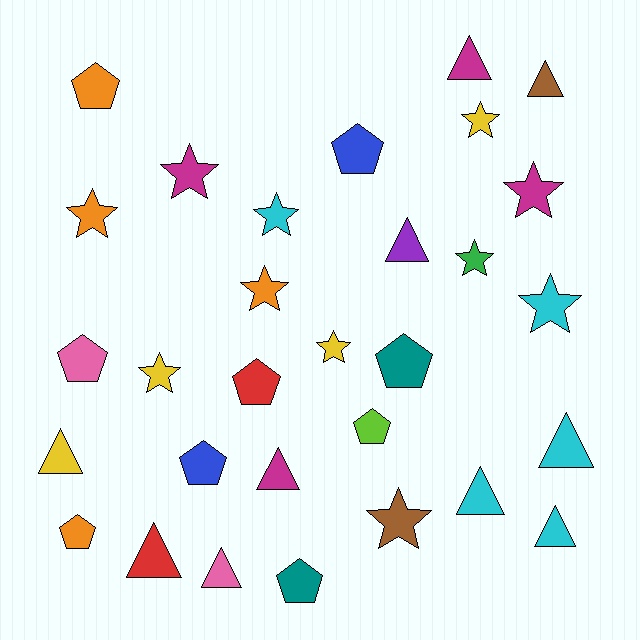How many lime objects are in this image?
There is 1 lime object.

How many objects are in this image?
There are 30 objects.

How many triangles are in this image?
There are 10 triangles.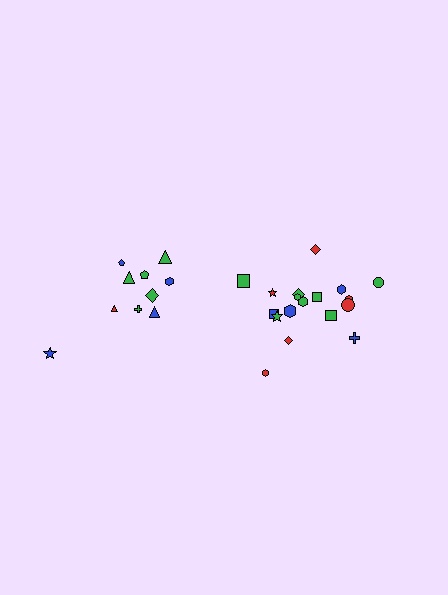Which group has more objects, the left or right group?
The right group.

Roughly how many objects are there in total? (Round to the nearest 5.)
Roughly 30 objects in total.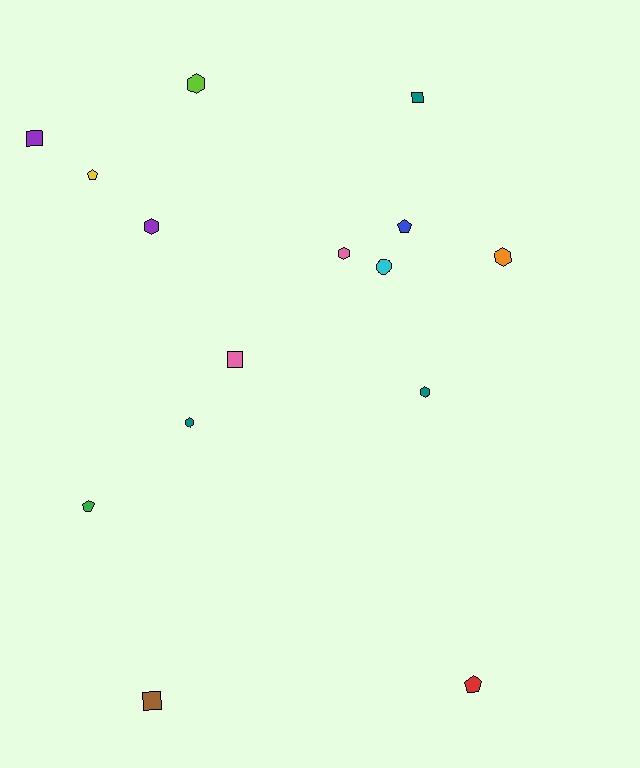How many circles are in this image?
There is 1 circle.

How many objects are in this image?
There are 15 objects.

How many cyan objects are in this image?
There is 1 cyan object.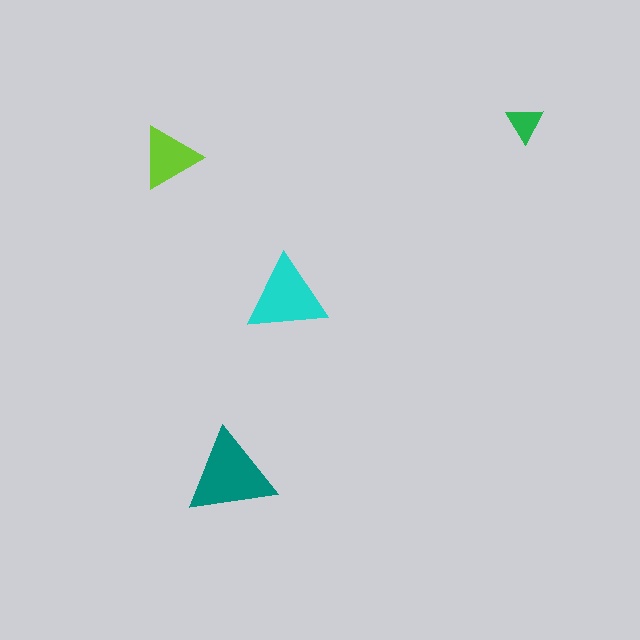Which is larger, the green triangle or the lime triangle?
The lime one.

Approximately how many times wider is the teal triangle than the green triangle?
About 2.5 times wider.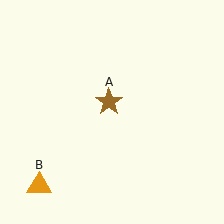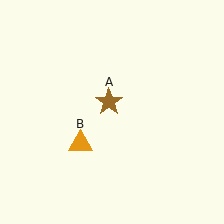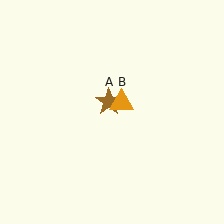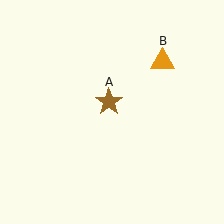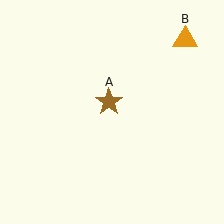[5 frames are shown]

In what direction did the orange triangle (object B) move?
The orange triangle (object B) moved up and to the right.